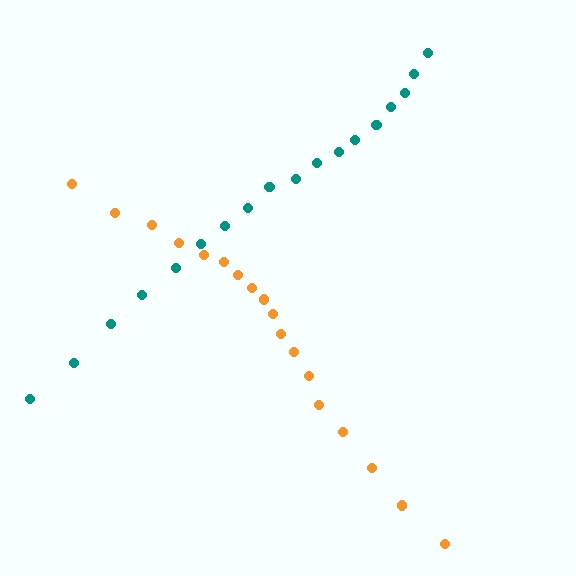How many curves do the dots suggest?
There are 2 distinct paths.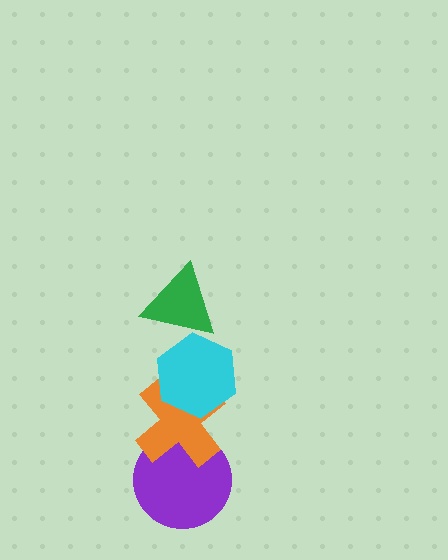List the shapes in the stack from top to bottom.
From top to bottom: the green triangle, the cyan hexagon, the orange cross, the purple circle.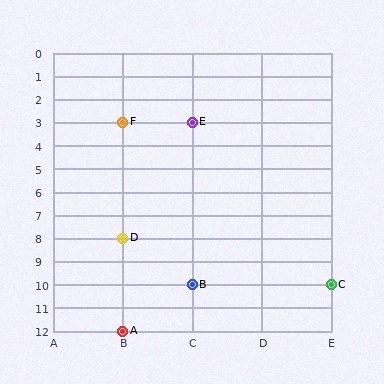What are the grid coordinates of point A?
Point A is at grid coordinates (B, 12).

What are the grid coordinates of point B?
Point B is at grid coordinates (C, 10).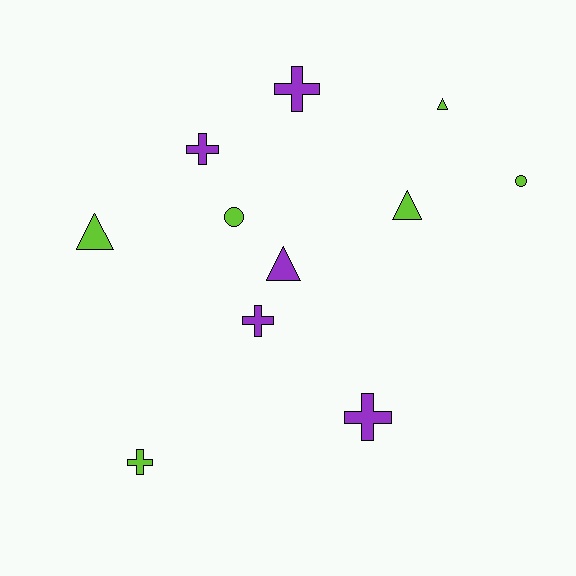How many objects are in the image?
There are 11 objects.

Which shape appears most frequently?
Cross, with 5 objects.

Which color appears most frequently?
Lime, with 6 objects.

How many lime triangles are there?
There are 3 lime triangles.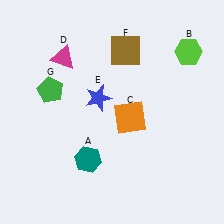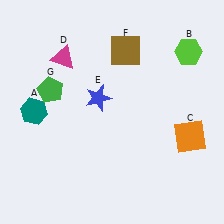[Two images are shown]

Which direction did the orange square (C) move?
The orange square (C) moved right.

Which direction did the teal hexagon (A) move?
The teal hexagon (A) moved left.